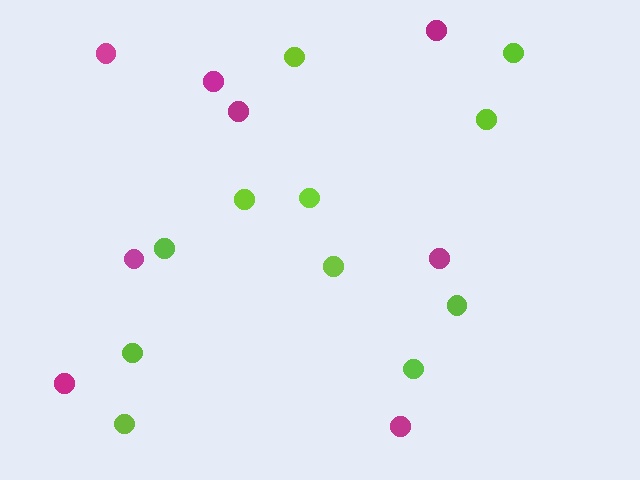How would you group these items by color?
There are 2 groups: one group of lime circles (11) and one group of magenta circles (8).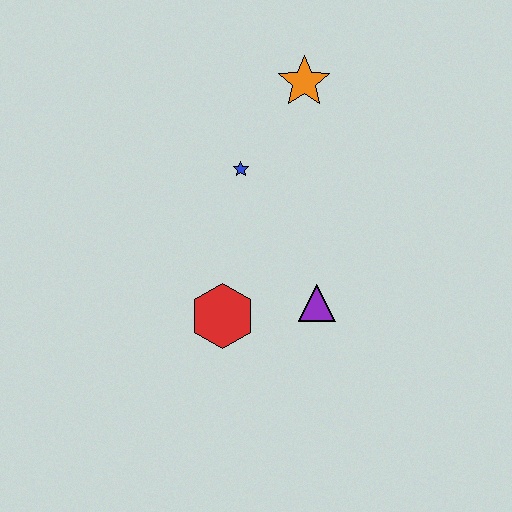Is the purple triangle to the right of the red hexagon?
Yes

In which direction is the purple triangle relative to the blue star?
The purple triangle is below the blue star.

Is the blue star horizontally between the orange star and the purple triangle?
No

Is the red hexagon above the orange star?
No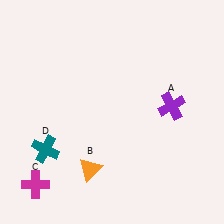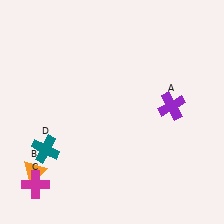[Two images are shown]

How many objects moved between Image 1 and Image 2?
1 object moved between the two images.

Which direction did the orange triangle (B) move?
The orange triangle (B) moved left.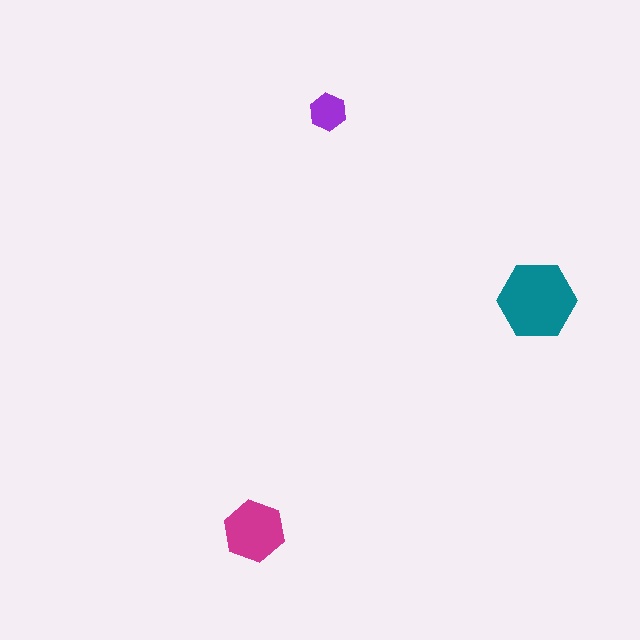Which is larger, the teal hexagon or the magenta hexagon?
The teal one.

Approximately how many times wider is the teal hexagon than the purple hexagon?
About 2 times wider.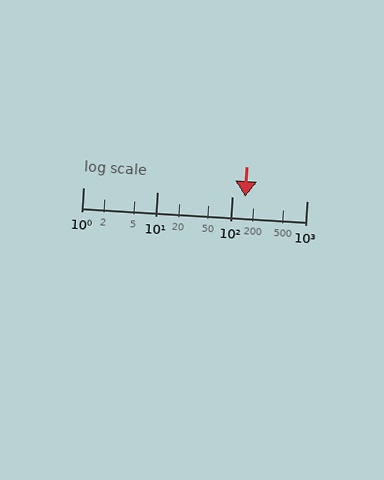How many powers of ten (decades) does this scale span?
The scale spans 3 decades, from 1 to 1000.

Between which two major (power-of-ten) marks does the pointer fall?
The pointer is between 100 and 1000.